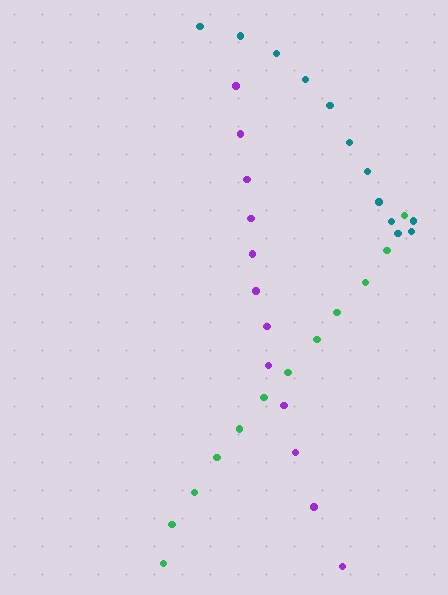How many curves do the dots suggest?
There are 3 distinct paths.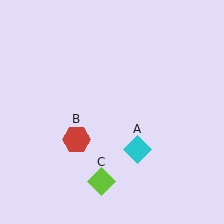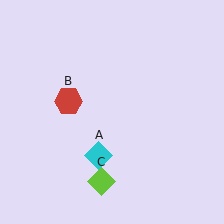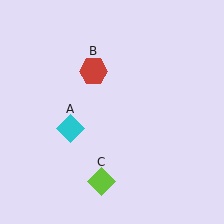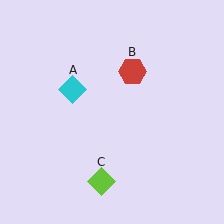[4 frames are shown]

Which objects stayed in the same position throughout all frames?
Lime diamond (object C) remained stationary.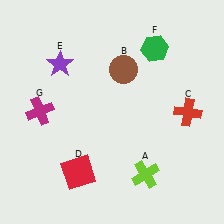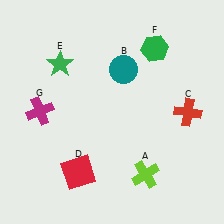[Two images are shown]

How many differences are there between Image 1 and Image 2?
There are 2 differences between the two images.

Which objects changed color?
B changed from brown to teal. E changed from purple to green.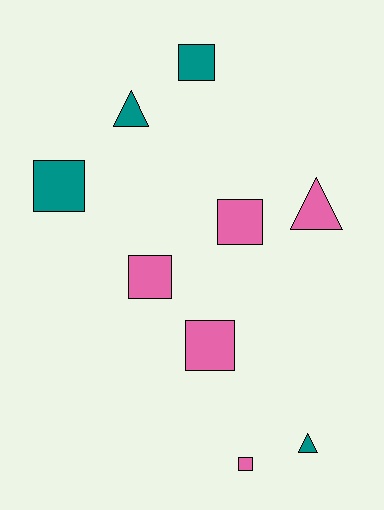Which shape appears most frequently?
Square, with 6 objects.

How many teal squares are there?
There are 2 teal squares.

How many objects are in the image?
There are 9 objects.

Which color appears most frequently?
Pink, with 5 objects.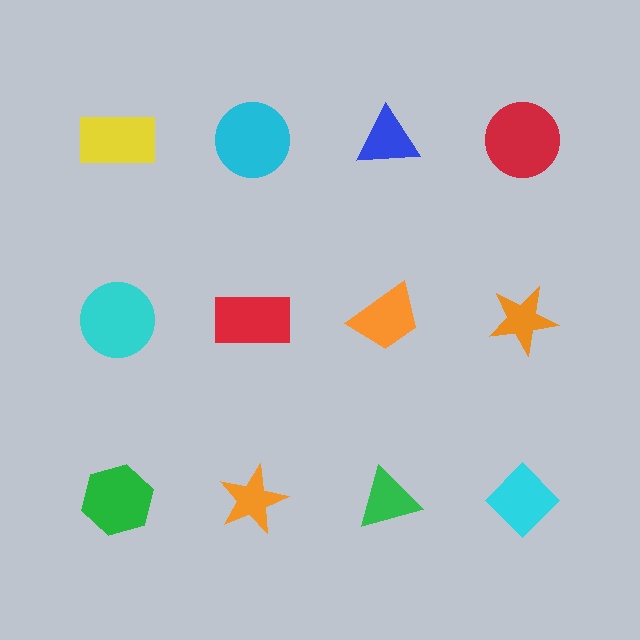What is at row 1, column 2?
A cyan circle.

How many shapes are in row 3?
4 shapes.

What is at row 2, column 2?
A red rectangle.